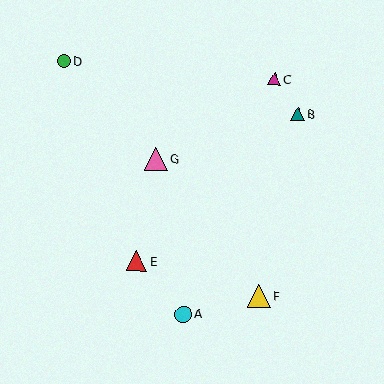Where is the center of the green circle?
The center of the green circle is at (64, 61).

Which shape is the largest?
The yellow triangle (labeled F) is the largest.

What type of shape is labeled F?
Shape F is a yellow triangle.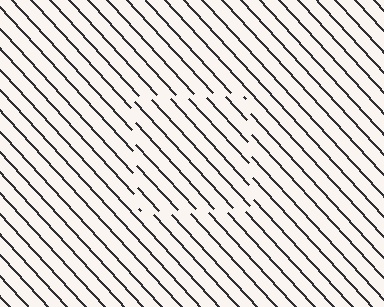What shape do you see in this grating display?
An illusory square. The interior of the shape contains the same grating, shifted by half a period — the contour is defined by the phase discontinuity where line-ends from the inner and outer gratings abut.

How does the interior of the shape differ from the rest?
The interior of the shape contains the same grating, shifted by half a period — the contour is defined by the phase discontinuity where line-ends from the inner and outer gratings abut.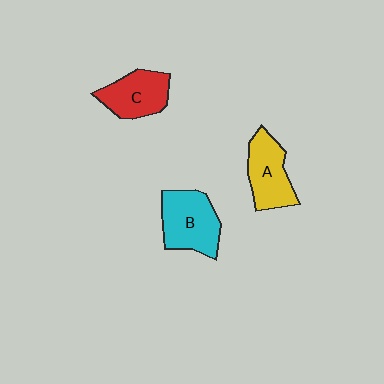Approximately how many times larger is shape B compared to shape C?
Approximately 1.2 times.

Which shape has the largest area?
Shape B (cyan).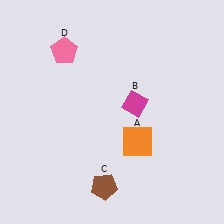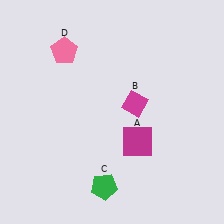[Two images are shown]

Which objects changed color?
A changed from orange to magenta. C changed from brown to green.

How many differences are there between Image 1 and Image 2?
There are 2 differences between the two images.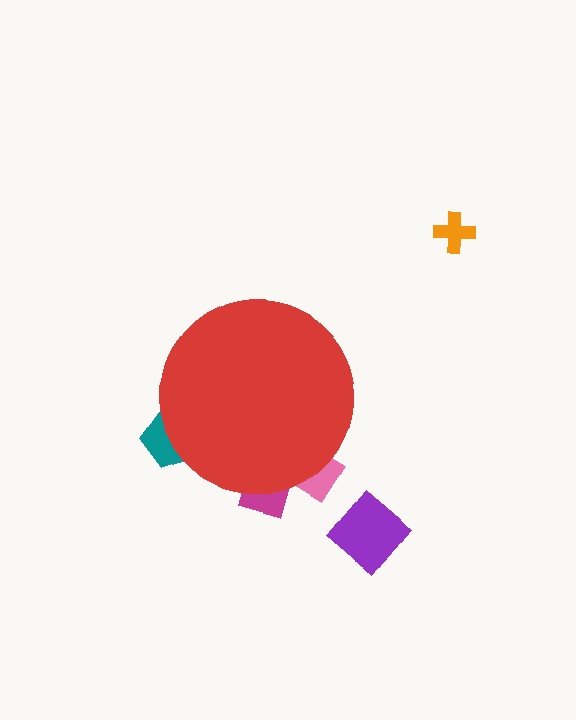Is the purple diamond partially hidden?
No, the purple diamond is fully visible.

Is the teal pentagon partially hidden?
Yes, the teal pentagon is partially hidden behind the red circle.